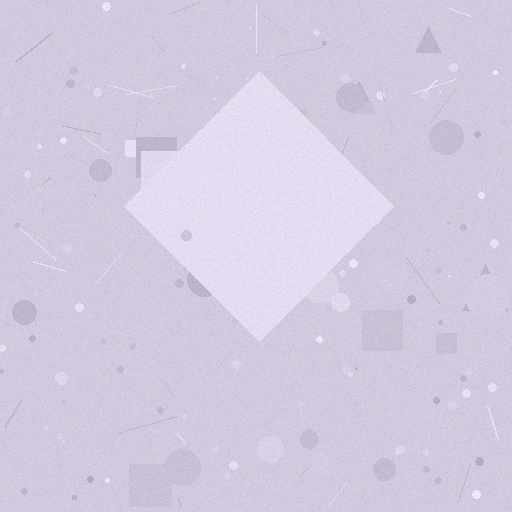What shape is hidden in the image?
A diamond is hidden in the image.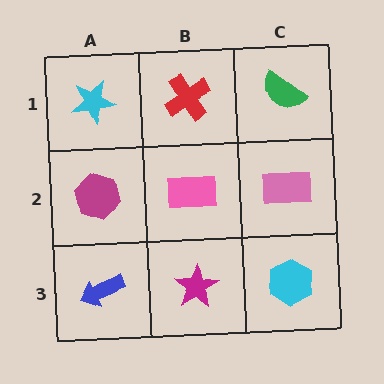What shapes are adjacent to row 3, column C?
A pink rectangle (row 2, column C), a magenta star (row 3, column B).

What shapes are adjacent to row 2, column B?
A red cross (row 1, column B), a magenta star (row 3, column B), a magenta hexagon (row 2, column A), a pink rectangle (row 2, column C).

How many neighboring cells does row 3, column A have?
2.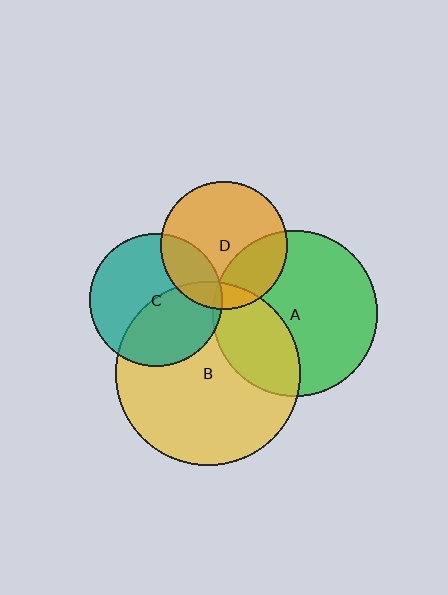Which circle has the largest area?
Circle B (yellow).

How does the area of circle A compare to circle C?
Approximately 1.6 times.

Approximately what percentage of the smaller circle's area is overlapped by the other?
Approximately 45%.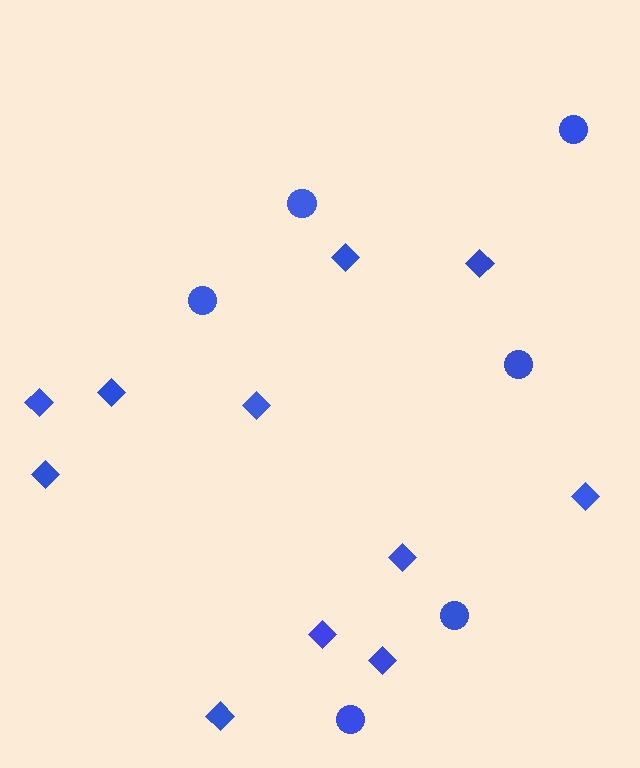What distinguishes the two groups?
There are 2 groups: one group of diamonds (11) and one group of circles (6).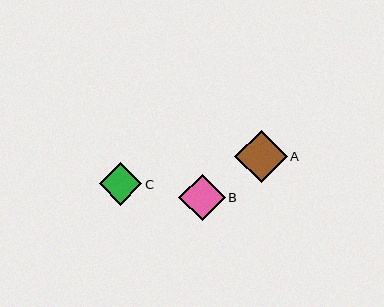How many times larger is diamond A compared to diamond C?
Diamond A is approximately 1.2 times the size of diamond C.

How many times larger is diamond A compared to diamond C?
Diamond A is approximately 1.2 times the size of diamond C.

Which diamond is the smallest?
Diamond C is the smallest with a size of approximately 43 pixels.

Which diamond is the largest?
Diamond A is the largest with a size of approximately 52 pixels.